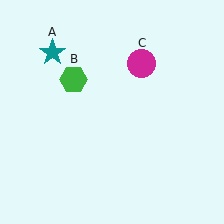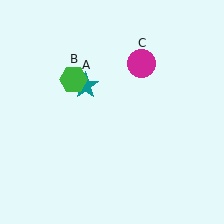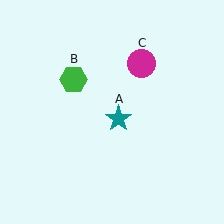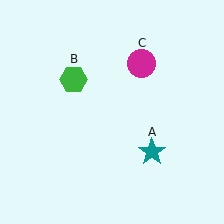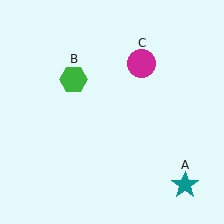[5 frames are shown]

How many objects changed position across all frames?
1 object changed position: teal star (object A).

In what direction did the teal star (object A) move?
The teal star (object A) moved down and to the right.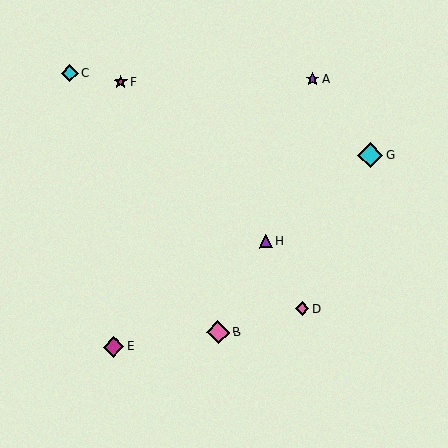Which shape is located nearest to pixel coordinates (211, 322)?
The pink diamond (labeled B) at (218, 332) is nearest to that location.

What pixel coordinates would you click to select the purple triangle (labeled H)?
Click at (266, 241) to select the purple triangle H.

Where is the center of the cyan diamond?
The center of the cyan diamond is at (370, 155).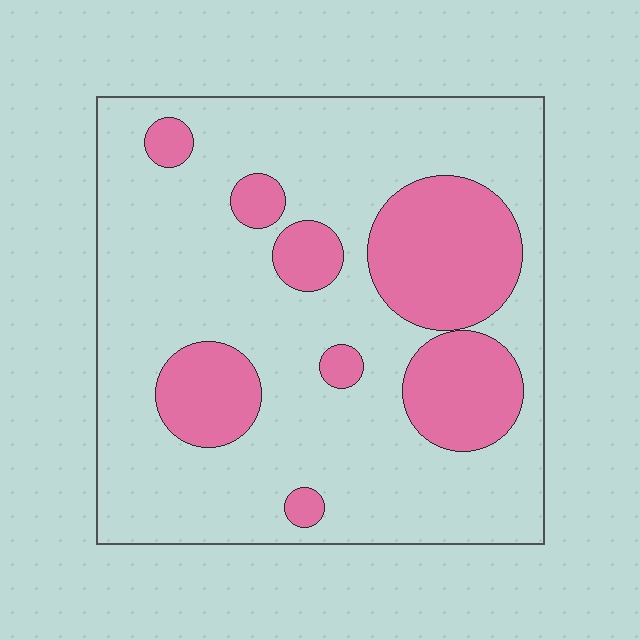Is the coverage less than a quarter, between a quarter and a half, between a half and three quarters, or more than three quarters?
Between a quarter and a half.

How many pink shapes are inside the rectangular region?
8.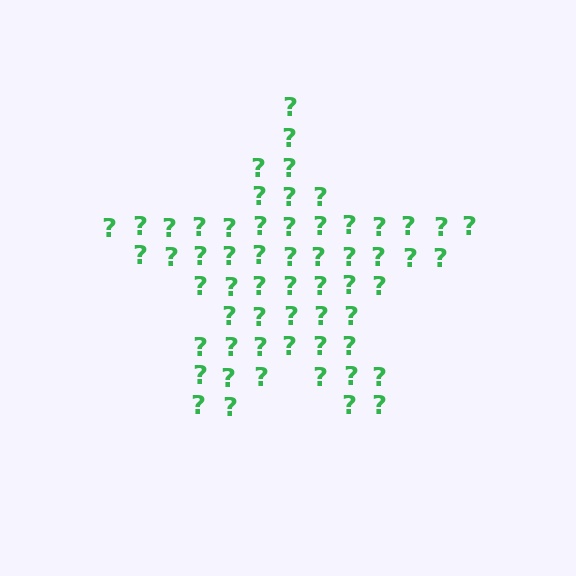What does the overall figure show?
The overall figure shows a star.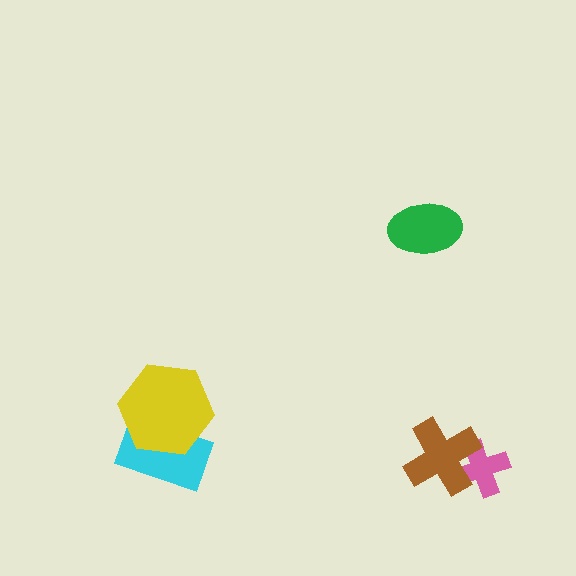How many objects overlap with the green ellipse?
0 objects overlap with the green ellipse.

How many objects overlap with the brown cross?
1 object overlaps with the brown cross.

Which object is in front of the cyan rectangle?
The yellow hexagon is in front of the cyan rectangle.